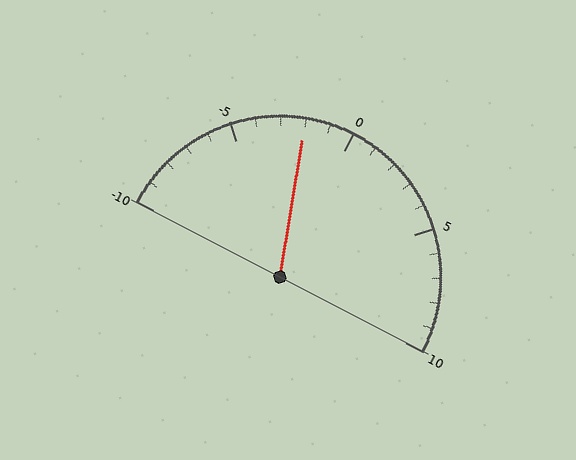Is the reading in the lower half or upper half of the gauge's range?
The reading is in the lower half of the range (-10 to 10).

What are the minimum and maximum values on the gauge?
The gauge ranges from -10 to 10.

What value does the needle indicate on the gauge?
The needle indicates approximately -2.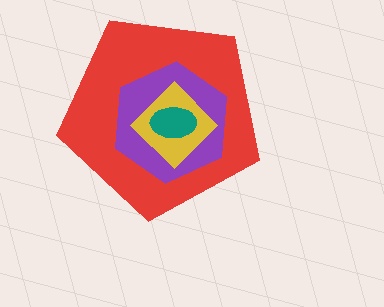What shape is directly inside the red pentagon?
The purple hexagon.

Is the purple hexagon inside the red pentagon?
Yes.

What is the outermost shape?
The red pentagon.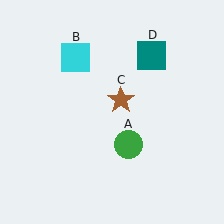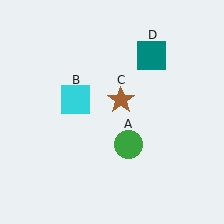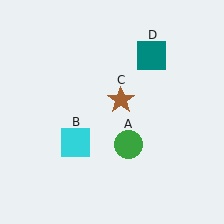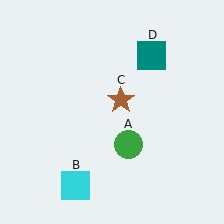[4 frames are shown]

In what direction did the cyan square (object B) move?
The cyan square (object B) moved down.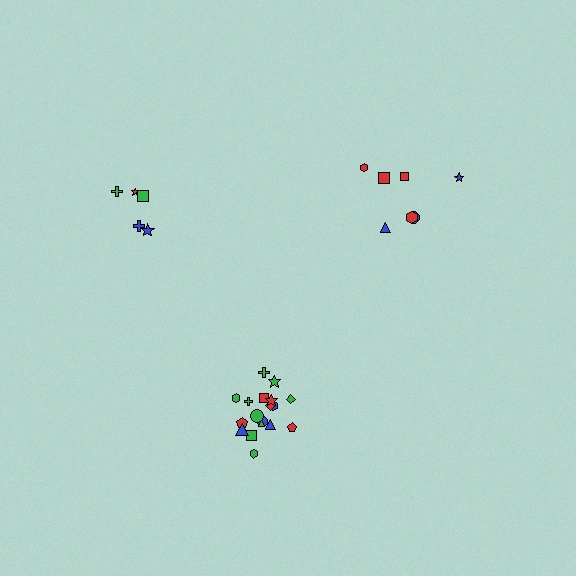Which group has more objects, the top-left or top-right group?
The top-right group.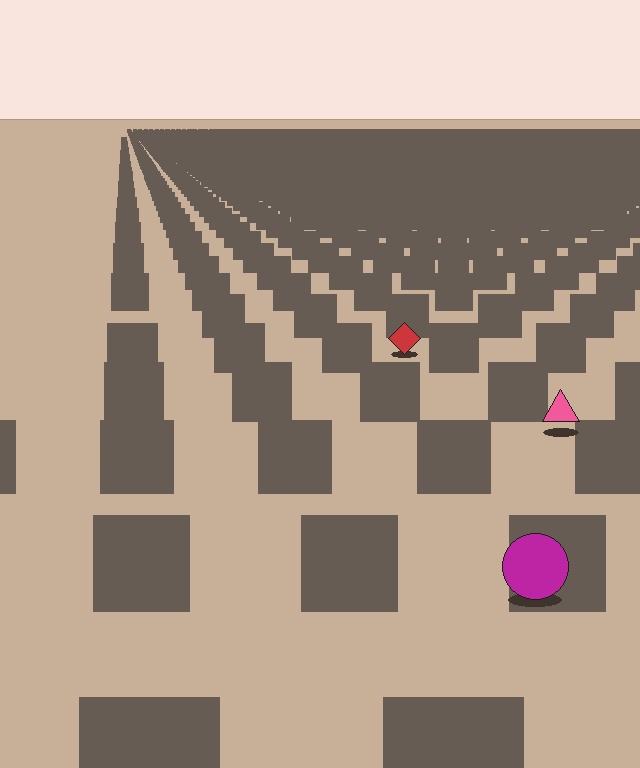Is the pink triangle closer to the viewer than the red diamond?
Yes. The pink triangle is closer — you can tell from the texture gradient: the ground texture is coarser near it.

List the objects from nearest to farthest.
From nearest to farthest: the magenta circle, the pink triangle, the red diamond.